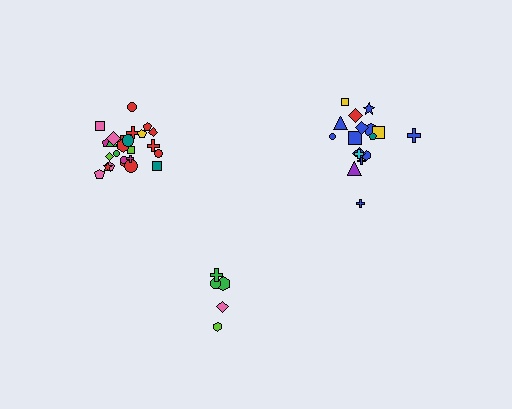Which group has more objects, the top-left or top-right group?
The top-left group.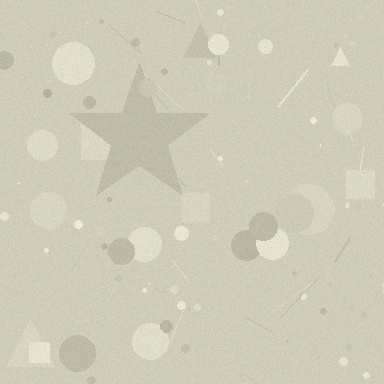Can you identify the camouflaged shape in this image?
The camouflaged shape is a star.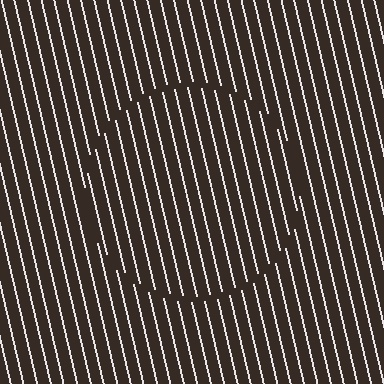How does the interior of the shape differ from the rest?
The interior of the shape contains the same grating, shifted by half a period — the contour is defined by the phase discontinuity where line-ends from the inner and outer gratings abut.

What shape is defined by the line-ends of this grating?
An illusory circle. The interior of the shape contains the same grating, shifted by half a period — the contour is defined by the phase discontinuity where line-ends from the inner and outer gratings abut.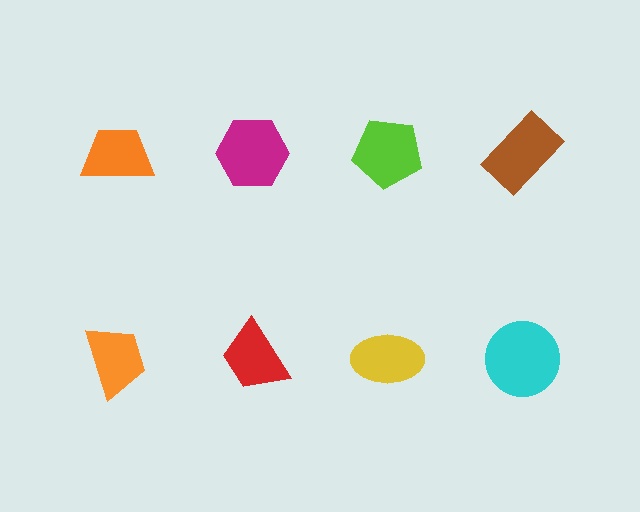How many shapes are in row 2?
4 shapes.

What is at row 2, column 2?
A red trapezoid.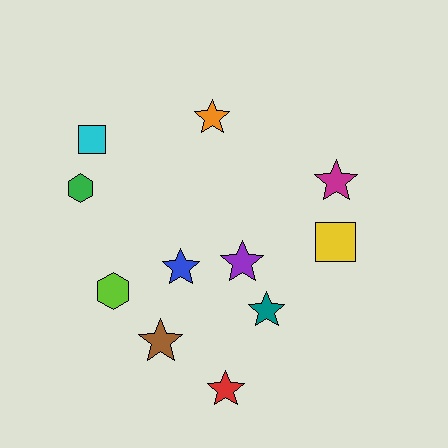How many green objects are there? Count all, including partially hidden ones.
There is 1 green object.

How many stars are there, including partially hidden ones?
There are 7 stars.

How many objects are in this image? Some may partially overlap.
There are 11 objects.